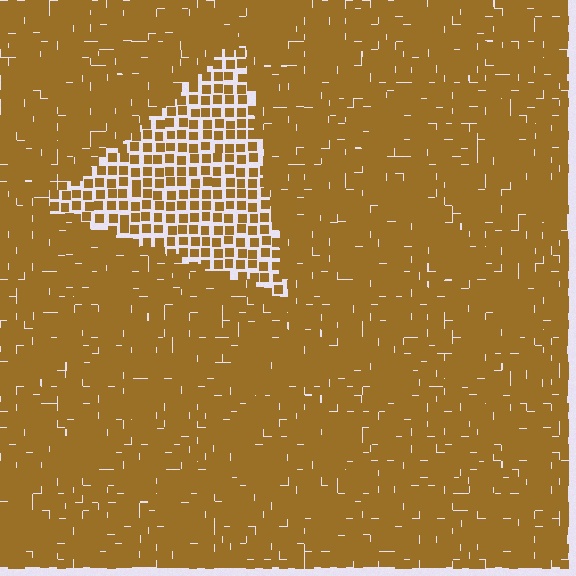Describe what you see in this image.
The image contains small brown elements arranged at two different densities. A triangle-shaped region is visible where the elements are less densely packed than the surrounding area.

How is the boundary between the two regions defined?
The boundary is defined by a change in element density (approximately 2.0x ratio). All elements are the same color, size, and shape.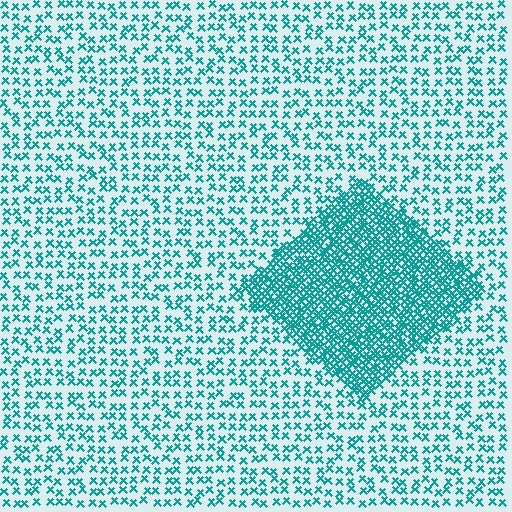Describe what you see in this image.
The image contains small teal elements arranged at two different densities. A diamond-shaped region is visible where the elements are more densely packed than the surrounding area.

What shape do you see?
I see a diamond.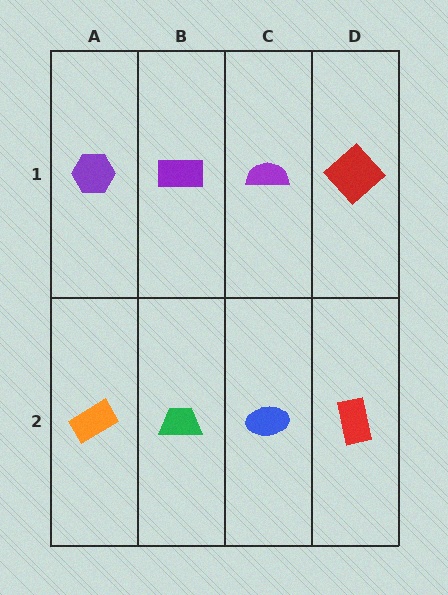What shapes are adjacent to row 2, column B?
A purple rectangle (row 1, column B), an orange rectangle (row 2, column A), a blue ellipse (row 2, column C).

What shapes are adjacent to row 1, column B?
A green trapezoid (row 2, column B), a purple hexagon (row 1, column A), a purple semicircle (row 1, column C).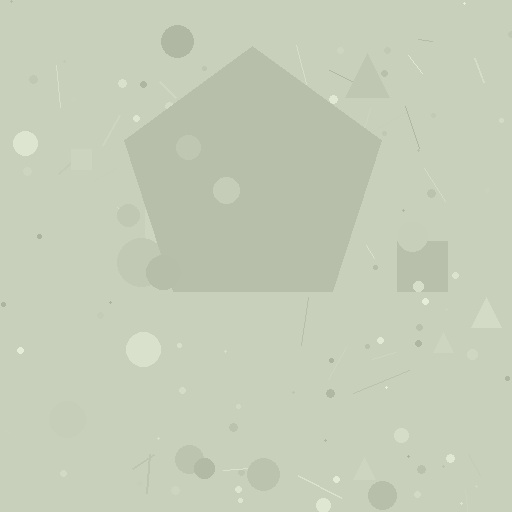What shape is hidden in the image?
A pentagon is hidden in the image.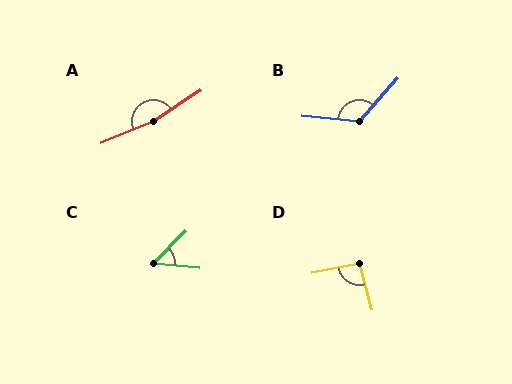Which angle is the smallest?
C, at approximately 51 degrees.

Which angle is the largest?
A, at approximately 169 degrees.